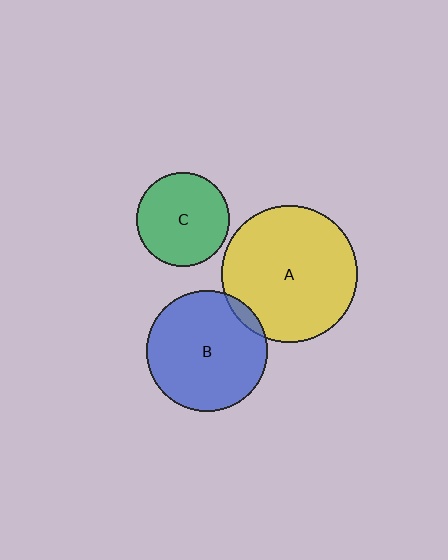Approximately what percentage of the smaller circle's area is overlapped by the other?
Approximately 5%.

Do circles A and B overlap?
Yes.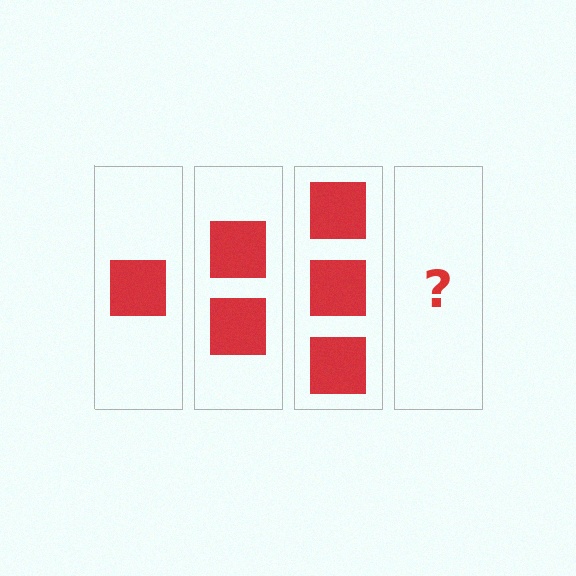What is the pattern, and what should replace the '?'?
The pattern is that each step adds one more square. The '?' should be 4 squares.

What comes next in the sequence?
The next element should be 4 squares.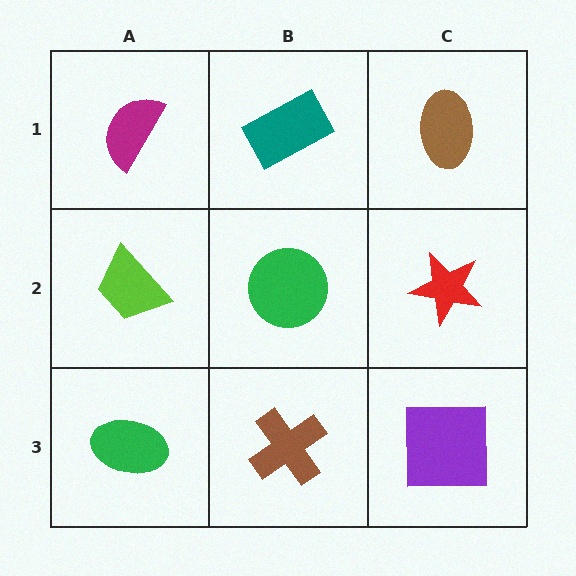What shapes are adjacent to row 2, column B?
A teal rectangle (row 1, column B), a brown cross (row 3, column B), a lime trapezoid (row 2, column A), a red star (row 2, column C).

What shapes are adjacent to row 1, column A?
A lime trapezoid (row 2, column A), a teal rectangle (row 1, column B).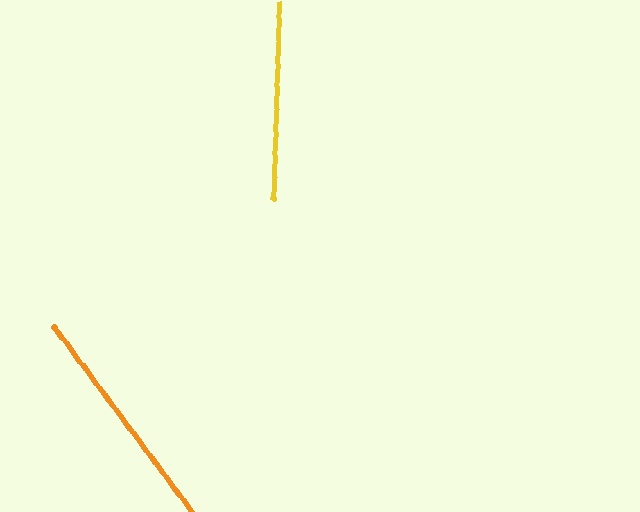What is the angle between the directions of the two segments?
Approximately 39 degrees.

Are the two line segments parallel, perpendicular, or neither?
Neither parallel nor perpendicular — they differ by about 39°.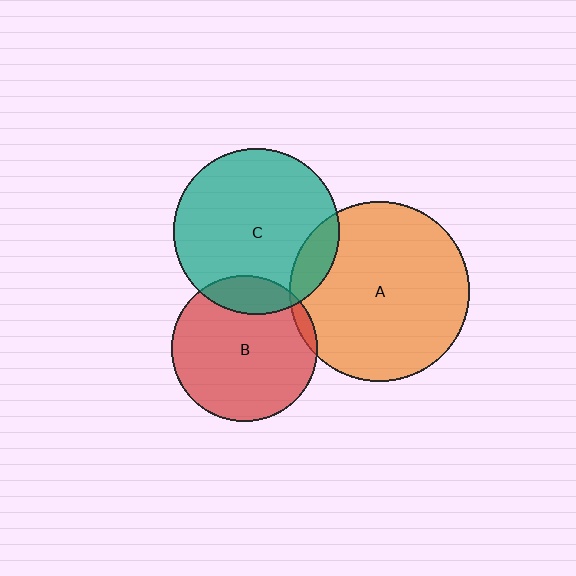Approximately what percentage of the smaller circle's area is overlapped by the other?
Approximately 10%.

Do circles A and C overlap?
Yes.